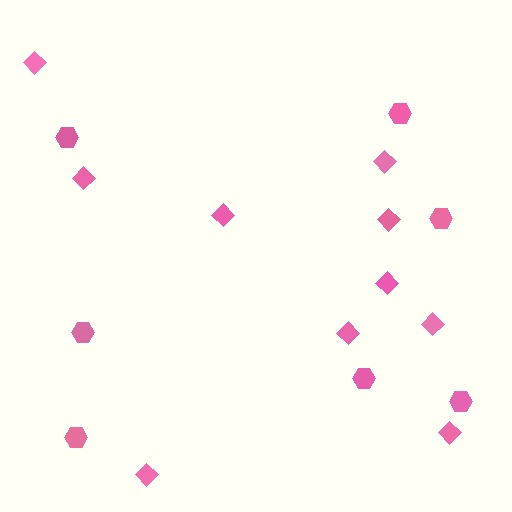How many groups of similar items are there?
There are 2 groups: one group of diamonds (10) and one group of hexagons (7).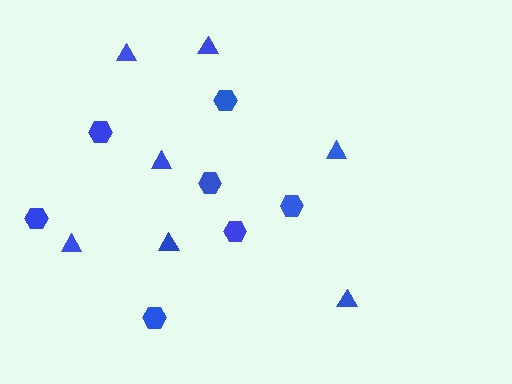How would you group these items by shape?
There are 2 groups: one group of hexagons (7) and one group of triangles (7).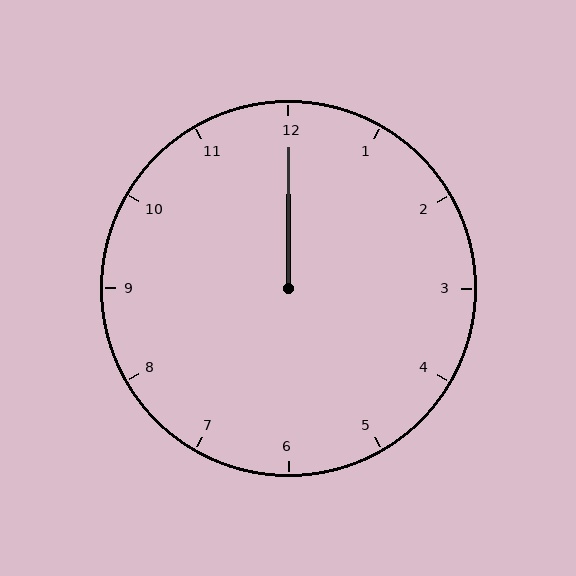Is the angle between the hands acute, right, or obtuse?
It is acute.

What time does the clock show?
12:00.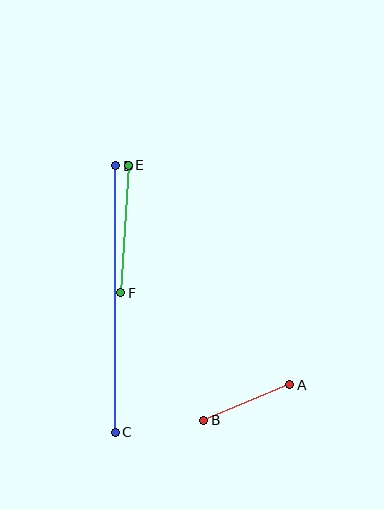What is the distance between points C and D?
The distance is approximately 267 pixels.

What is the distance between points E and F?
The distance is approximately 128 pixels.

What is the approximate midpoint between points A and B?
The midpoint is at approximately (247, 402) pixels.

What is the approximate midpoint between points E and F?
The midpoint is at approximately (124, 229) pixels.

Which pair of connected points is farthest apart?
Points C and D are farthest apart.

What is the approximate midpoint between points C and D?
The midpoint is at approximately (115, 299) pixels.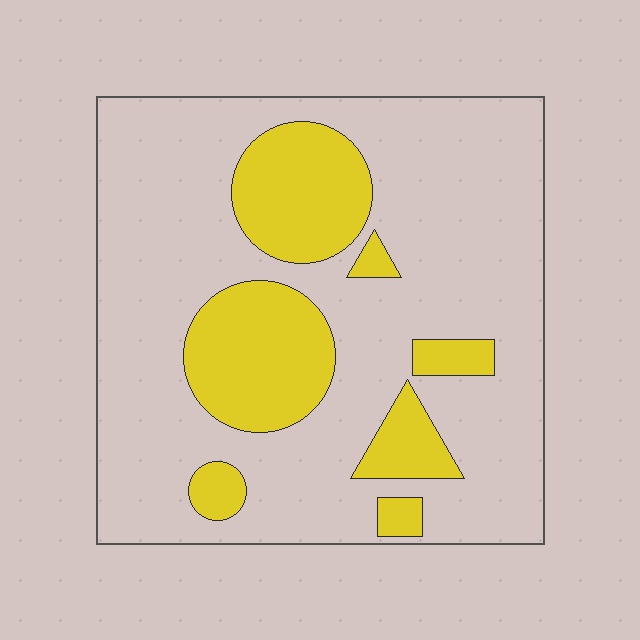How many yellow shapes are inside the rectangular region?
7.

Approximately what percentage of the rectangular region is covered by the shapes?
Approximately 25%.